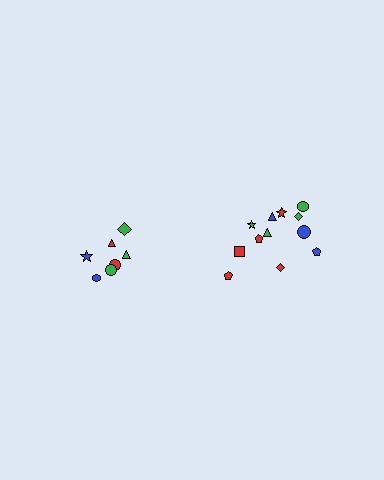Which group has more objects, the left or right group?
The right group.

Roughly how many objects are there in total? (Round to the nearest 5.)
Roughly 20 objects in total.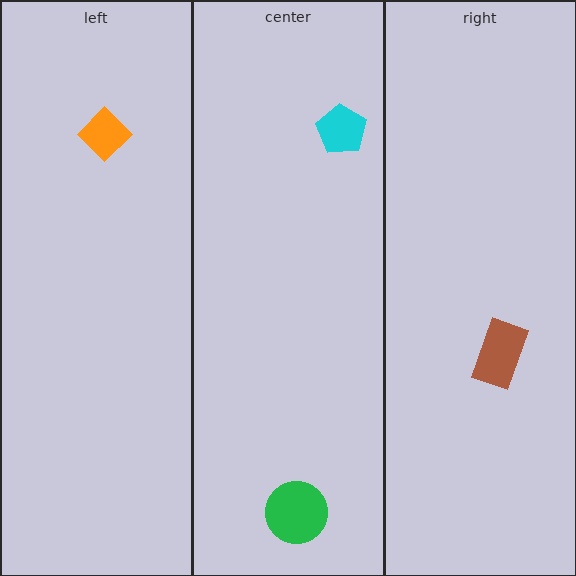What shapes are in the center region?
The cyan pentagon, the green circle.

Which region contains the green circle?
The center region.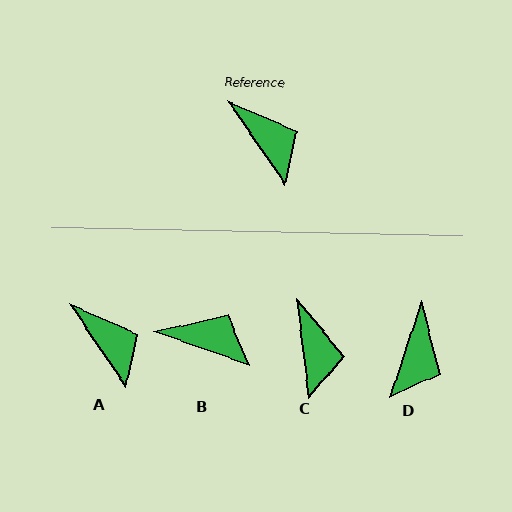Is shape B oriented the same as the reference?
No, it is off by about 36 degrees.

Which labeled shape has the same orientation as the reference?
A.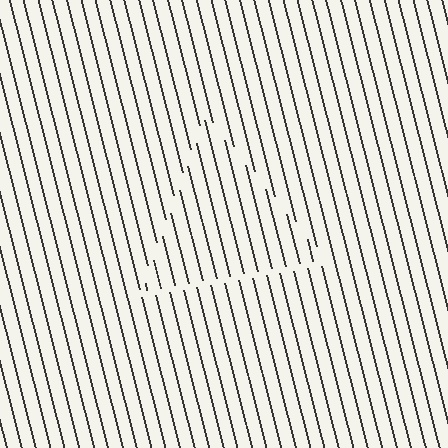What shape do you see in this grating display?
An illusory triangle. The interior of the shape contains the same grating, shifted by half a period — the contour is defined by the phase discontinuity where line-ends from the inner and outer gratings abut.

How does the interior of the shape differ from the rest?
The interior of the shape contains the same grating, shifted by half a period — the contour is defined by the phase discontinuity where line-ends from the inner and outer gratings abut.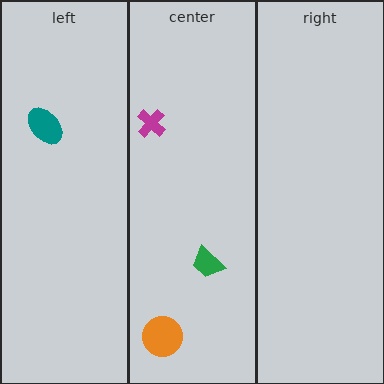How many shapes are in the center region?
3.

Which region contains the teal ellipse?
The left region.